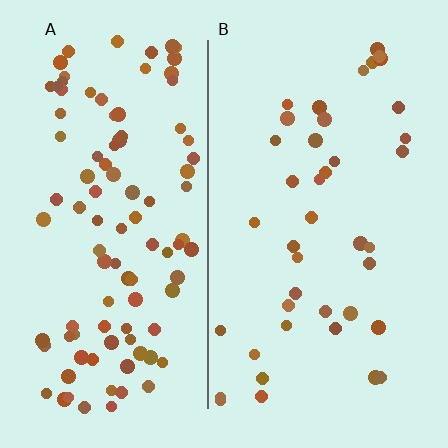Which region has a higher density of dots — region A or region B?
A (the left).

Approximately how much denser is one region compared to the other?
Approximately 2.4× — region A over region B.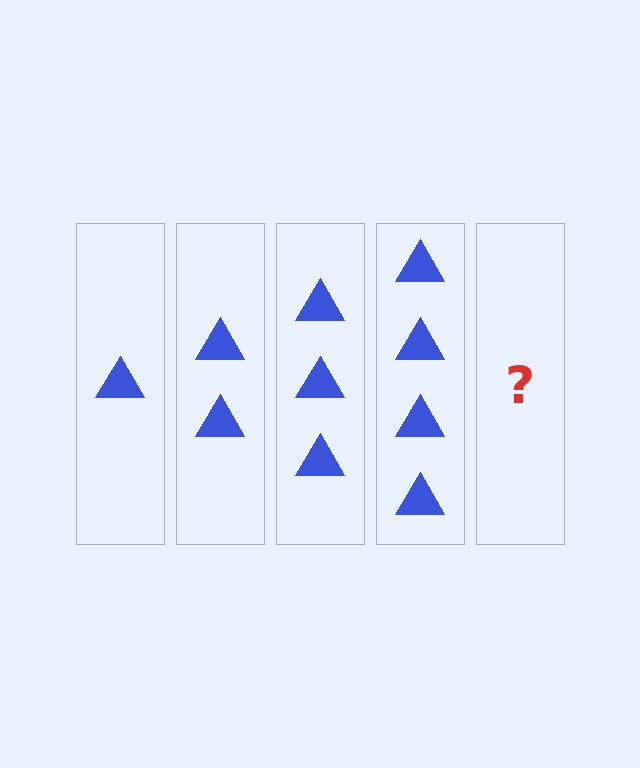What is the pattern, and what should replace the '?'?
The pattern is that each step adds one more triangle. The '?' should be 5 triangles.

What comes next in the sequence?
The next element should be 5 triangles.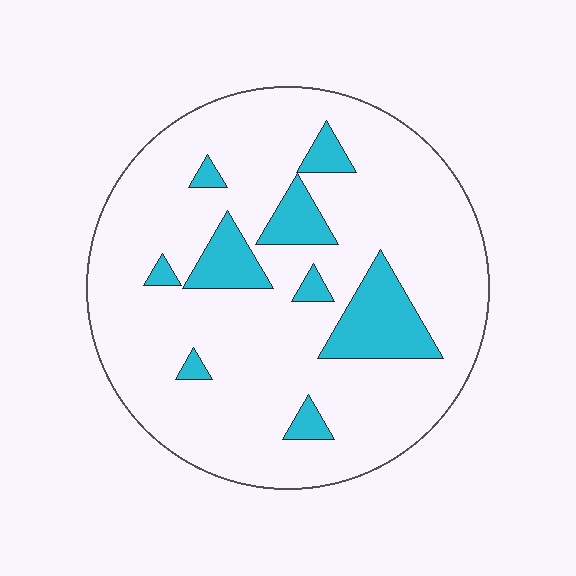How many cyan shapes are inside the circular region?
9.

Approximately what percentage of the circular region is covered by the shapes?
Approximately 15%.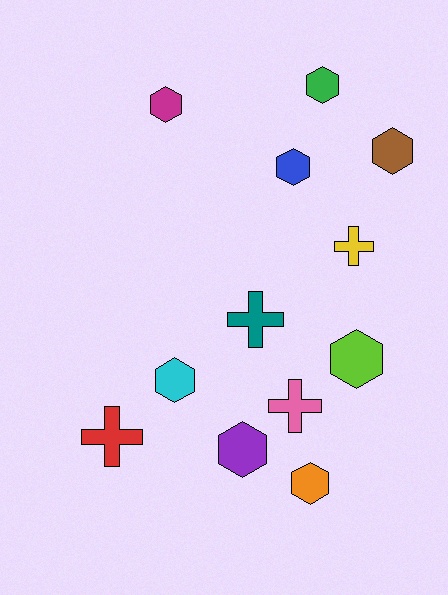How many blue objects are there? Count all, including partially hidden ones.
There is 1 blue object.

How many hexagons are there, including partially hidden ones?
There are 8 hexagons.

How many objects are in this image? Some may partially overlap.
There are 12 objects.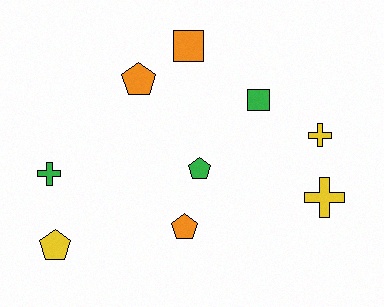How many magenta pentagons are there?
There are no magenta pentagons.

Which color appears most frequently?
Green, with 3 objects.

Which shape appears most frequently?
Pentagon, with 4 objects.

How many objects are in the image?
There are 9 objects.